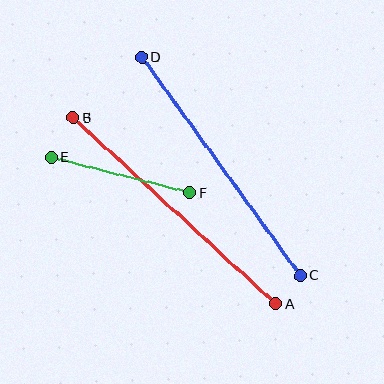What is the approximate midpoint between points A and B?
The midpoint is at approximately (175, 211) pixels.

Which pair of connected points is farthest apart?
Points A and B are farthest apart.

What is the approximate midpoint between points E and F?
The midpoint is at approximately (121, 175) pixels.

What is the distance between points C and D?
The distance is approximately 270 pixels.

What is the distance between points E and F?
The distance is approximately 143 pixels.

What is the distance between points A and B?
The distance is approximately 275 pixels.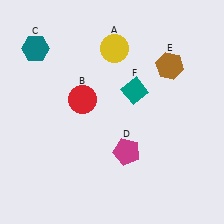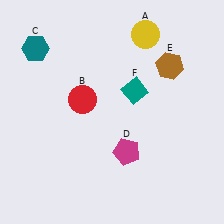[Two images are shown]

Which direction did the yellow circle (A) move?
The yellow circle (A) moved right.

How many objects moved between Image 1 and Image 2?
1 object moved between the two images.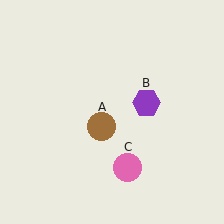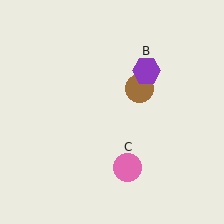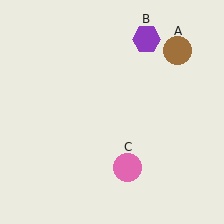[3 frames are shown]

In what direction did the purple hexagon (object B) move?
The purple hexagon (object B) moved up.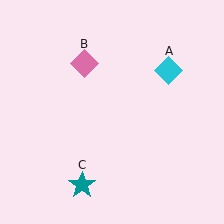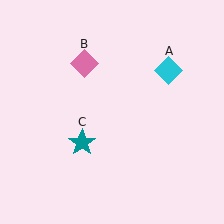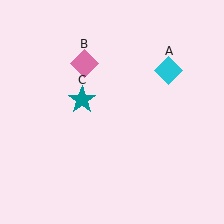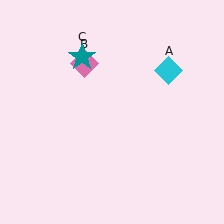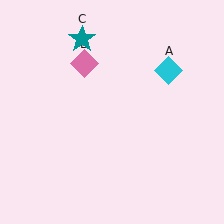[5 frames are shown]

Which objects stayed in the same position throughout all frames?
Cyan diamond (object A) and pink diamond (object B) remained stationary.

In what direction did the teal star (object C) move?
The teal star (object C) moved up.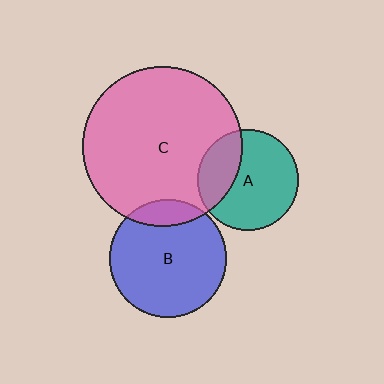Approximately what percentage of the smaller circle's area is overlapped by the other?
Approximately 30%.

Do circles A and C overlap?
Yes.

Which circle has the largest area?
Circle C (pink).